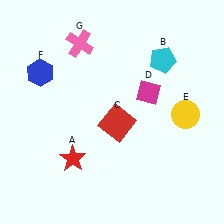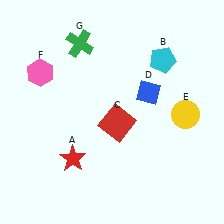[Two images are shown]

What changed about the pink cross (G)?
In Image 1, G is pink. In Image 2, it changed to green.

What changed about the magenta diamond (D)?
In Image 1, D is magenta. In Image 2, it changed to blue.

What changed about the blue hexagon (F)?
In Image 1, F is blue. In Image 2, it changed to pink.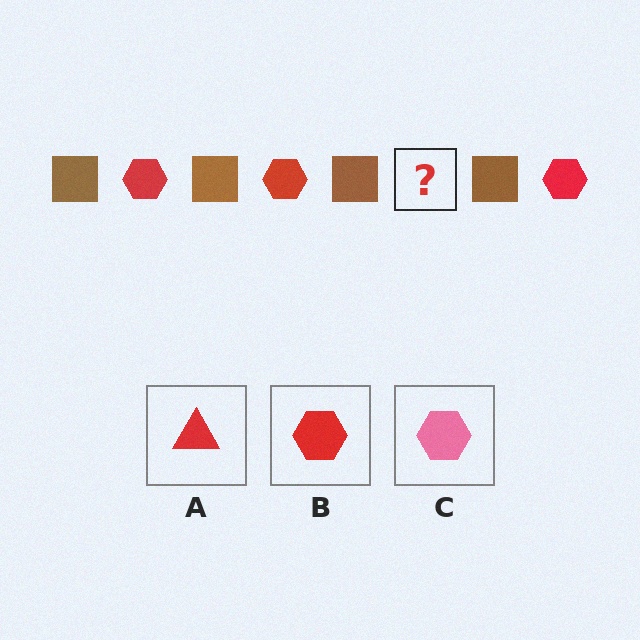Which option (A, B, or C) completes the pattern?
B.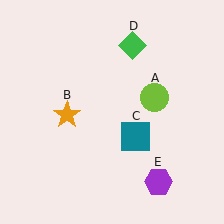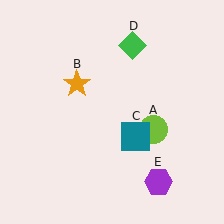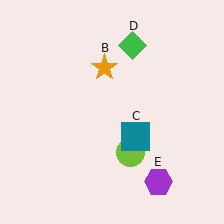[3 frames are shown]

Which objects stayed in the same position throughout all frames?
Teal square (object C) and green diamond (object D) and purple hexagon (object E) remained stationary.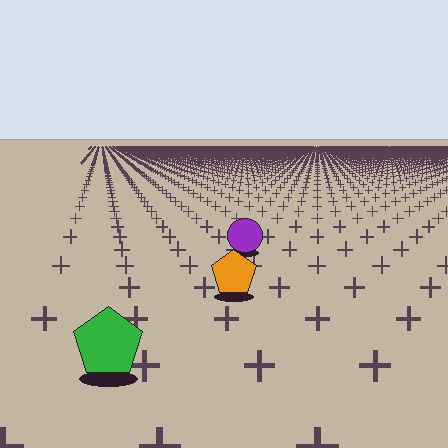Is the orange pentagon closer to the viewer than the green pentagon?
No. The green pentagon is closer — you can tell from the texture gradient: the ground texture is coarser near it.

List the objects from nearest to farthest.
From nearest to farthest: the green pentagon, the orange pentagon, the purple circle.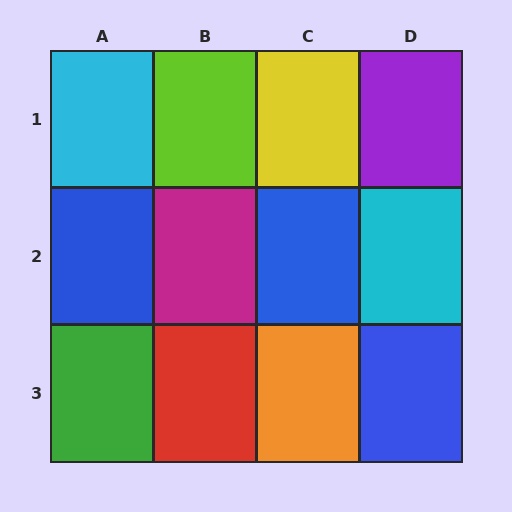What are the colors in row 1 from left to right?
Cyan, lime, yellow, purple.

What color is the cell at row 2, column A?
Blue.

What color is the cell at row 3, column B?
Red.